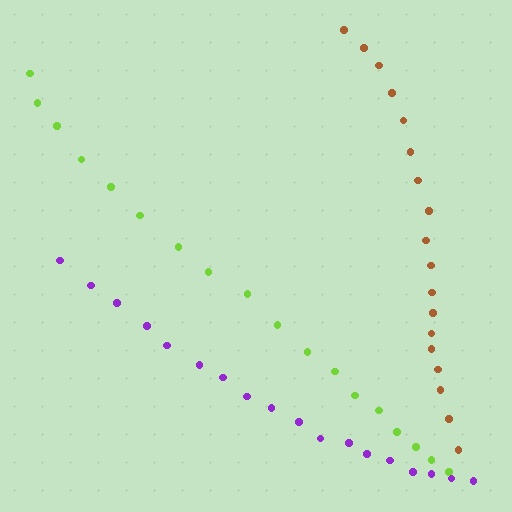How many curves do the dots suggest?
There are 3 distinct paths.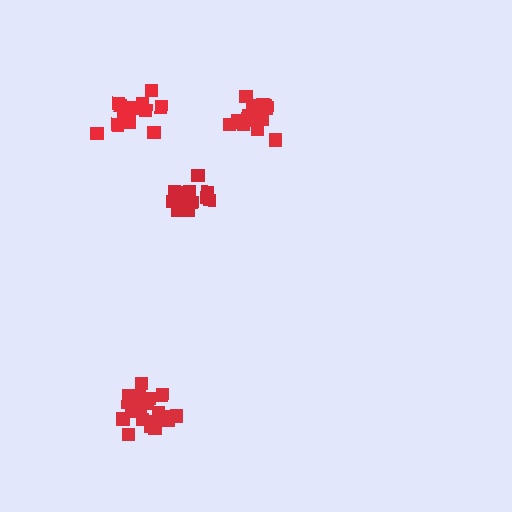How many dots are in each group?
Group 1: 16 dots, Group 2: 20 dots, Group 3: 15 dots, Group 4: 18 dots (69 total).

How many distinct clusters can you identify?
There are 4 distinct clusters.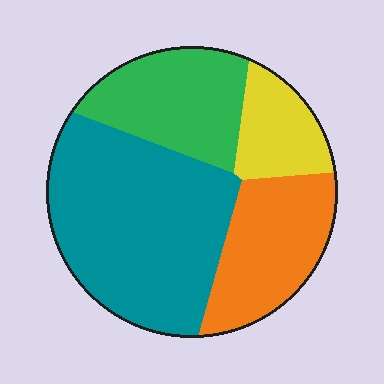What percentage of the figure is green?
Green covers 21% of the figure.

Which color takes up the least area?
Yellow, at roughly 10%.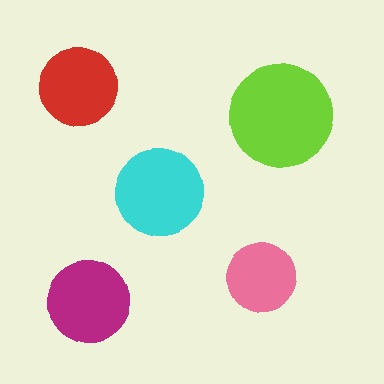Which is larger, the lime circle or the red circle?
The lime one.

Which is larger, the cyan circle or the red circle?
The cyan one.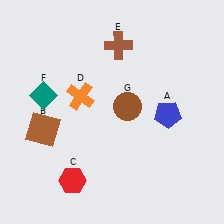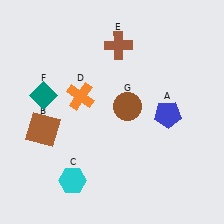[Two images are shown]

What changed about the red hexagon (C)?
In Image 1, C is red. In Image 2, it changed to cyan.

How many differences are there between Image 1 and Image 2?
There is 1 difference between the two images.